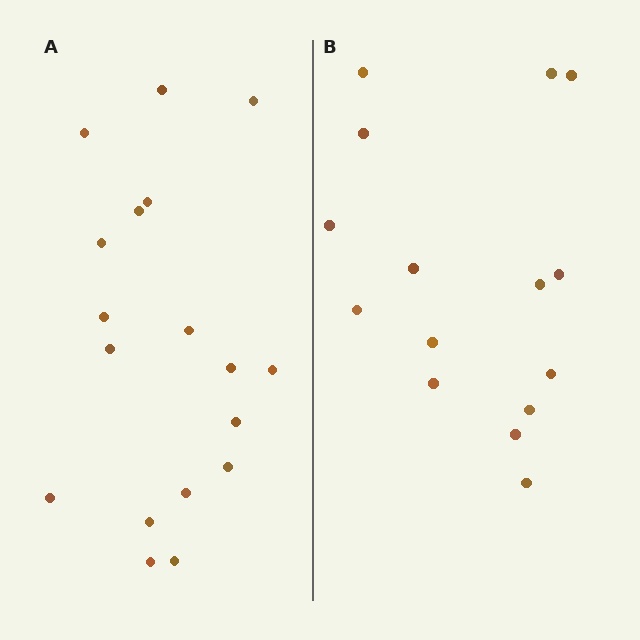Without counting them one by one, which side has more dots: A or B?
Region A (the left region) has more dots.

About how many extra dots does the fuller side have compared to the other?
Region A has just a few more — roughly 2 or 3 more dots than region B.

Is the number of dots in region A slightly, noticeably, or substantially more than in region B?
Region A has only slightly more — the two regions are fairly close. The ratio is roughly 1.2 to 1.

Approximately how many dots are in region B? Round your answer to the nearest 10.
About 20 dots. (The exact count is 15, which rounds to 20.)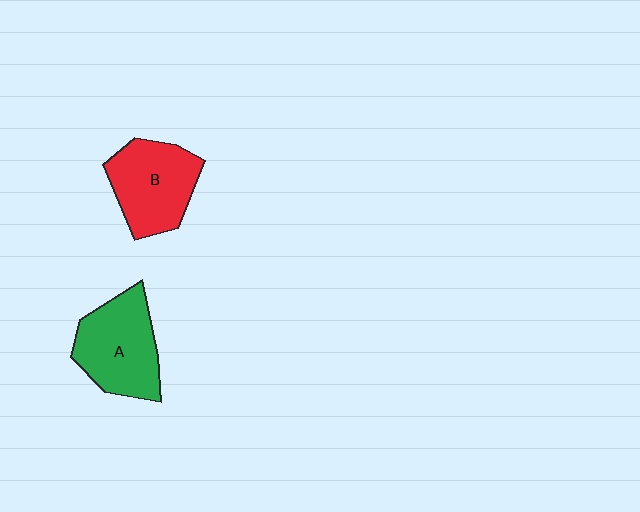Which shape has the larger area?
Shape A (green).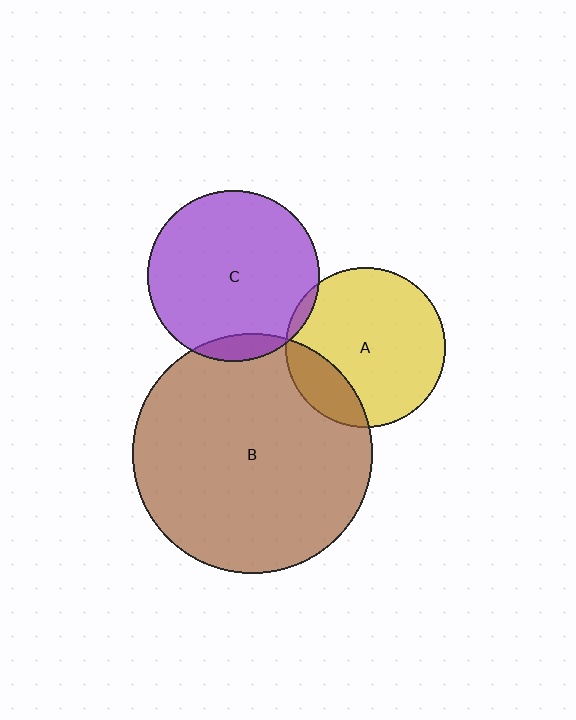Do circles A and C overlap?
Yes.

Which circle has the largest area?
Circle B (brown).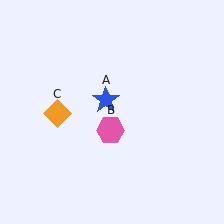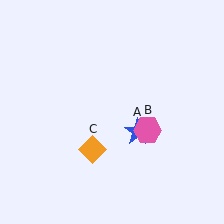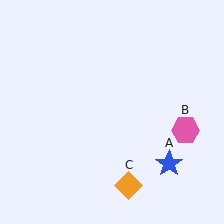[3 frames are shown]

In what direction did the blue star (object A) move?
The blue star (object A) moved down and to the right.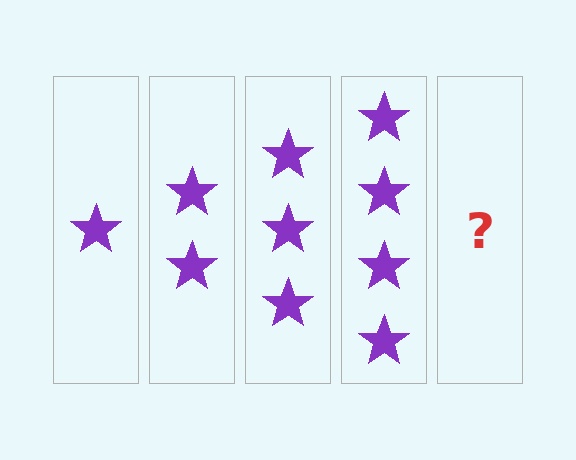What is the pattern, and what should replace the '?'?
The pattern is that each step adds one more star. The '?' should be 5 stars.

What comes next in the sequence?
The next element should be 5 stars.